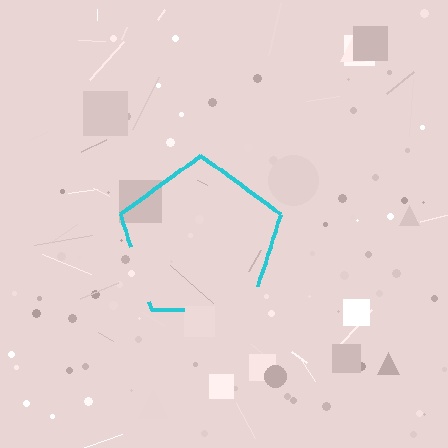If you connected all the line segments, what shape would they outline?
They would outline a pentagon.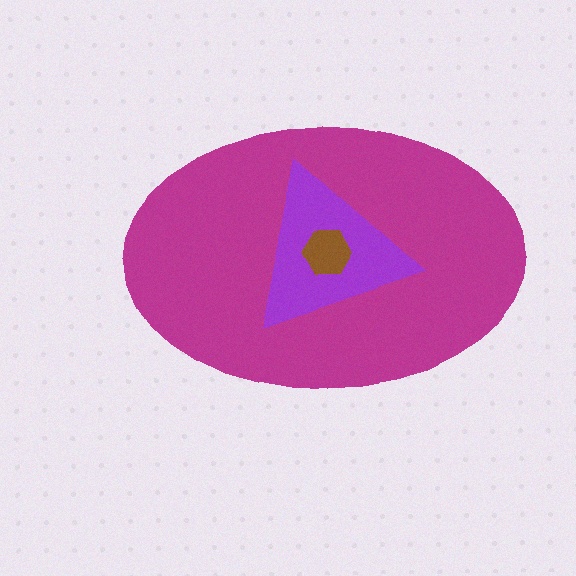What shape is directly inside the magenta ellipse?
The purple triangle.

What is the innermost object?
The brown hexagon.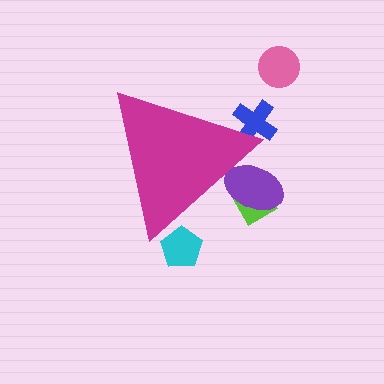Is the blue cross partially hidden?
Yes, the blue cross is partially hidden behind the magenta triangle.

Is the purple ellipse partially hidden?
Yes, the purple ellipse is partially hidden behind the magenta triangle.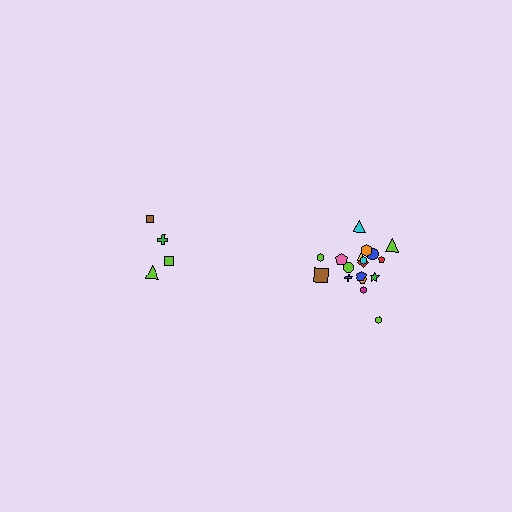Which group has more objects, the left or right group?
The right group.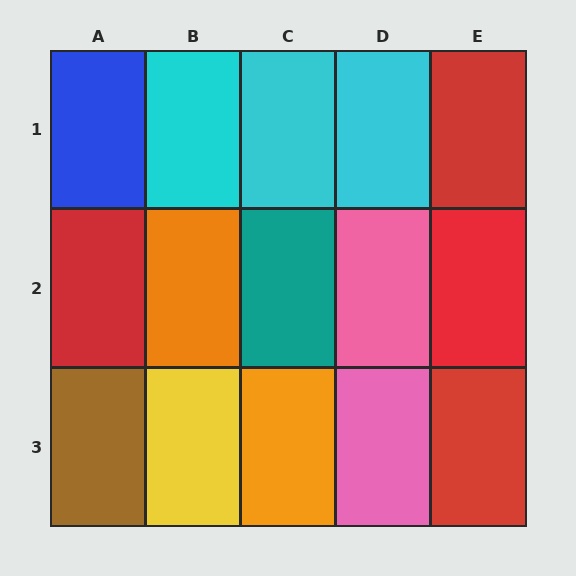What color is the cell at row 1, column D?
Cyan.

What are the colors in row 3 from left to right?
Brown, yellow, orange, pink, red.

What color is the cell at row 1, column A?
Blue.